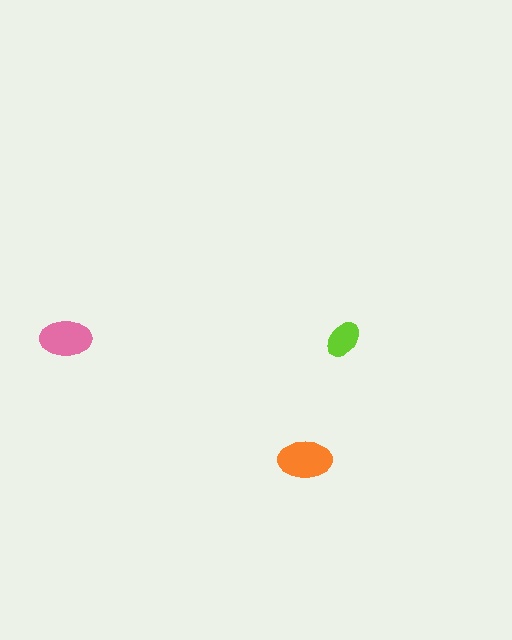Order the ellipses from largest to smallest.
the orange one, the pink one, the lime one.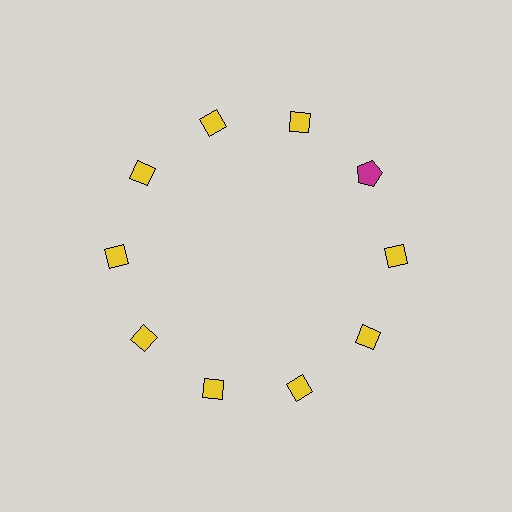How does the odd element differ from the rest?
It differs in both color (magenta instead of yellow) and shape (pentagon instead of diamond).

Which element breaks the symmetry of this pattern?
The magenta pentagon at roughly the 2 o'clock position breaks the symmetry. All other shapes are yellow diamonds.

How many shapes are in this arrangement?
There are 10 shapes arranged in a ring pattern.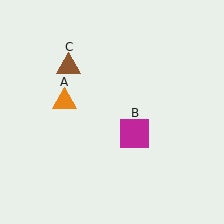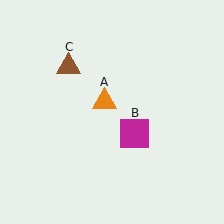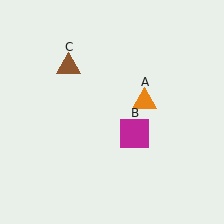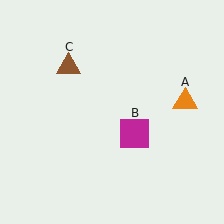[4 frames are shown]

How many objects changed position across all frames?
1 object changed position: orange triangle (object A).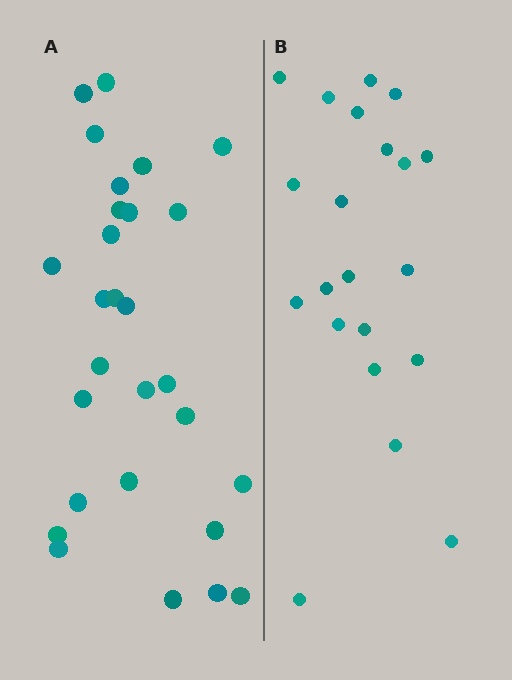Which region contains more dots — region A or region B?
Region A (the left region) has more dots.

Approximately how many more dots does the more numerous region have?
Region A has roughly 8 or so more dots than region B.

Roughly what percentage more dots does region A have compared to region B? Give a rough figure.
About 35% more.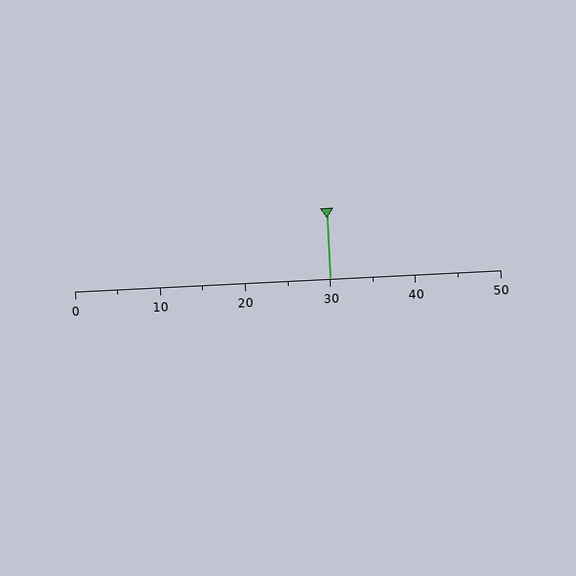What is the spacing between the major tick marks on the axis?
The major ticks are spaced 10 apart.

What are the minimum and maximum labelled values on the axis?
The axis runs from 0 to 50.